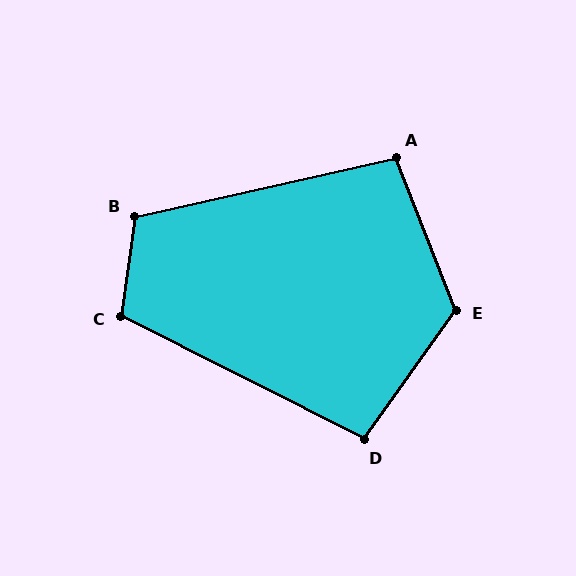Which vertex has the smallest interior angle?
A, at approximately 99 degrees.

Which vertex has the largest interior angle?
E, at approximately 123 degrees.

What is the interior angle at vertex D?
Approximately 99 degrees (obtuse).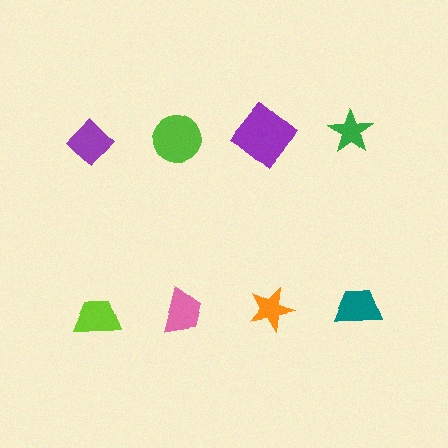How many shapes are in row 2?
4 shapes.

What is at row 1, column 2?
A lime circle.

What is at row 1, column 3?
A purple diamond.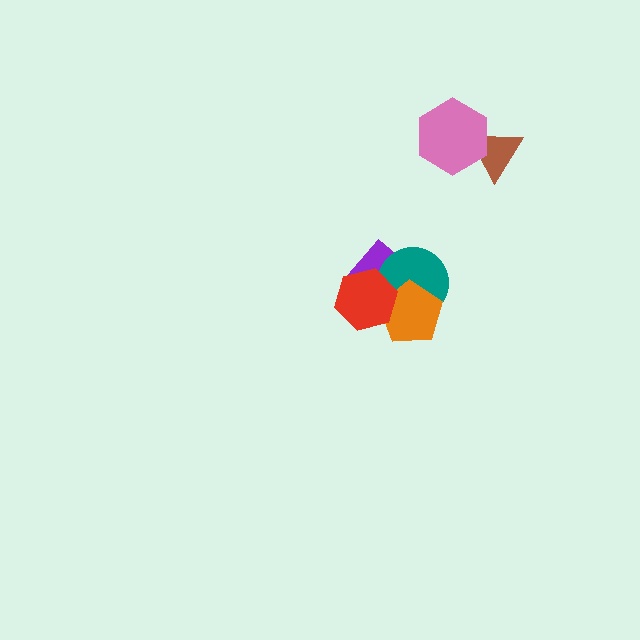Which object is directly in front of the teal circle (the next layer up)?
The orange pentagon is directly in front of the teal circle.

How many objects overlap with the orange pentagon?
3 objects overlap with the orange pentagon.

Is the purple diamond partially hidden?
Yes, it is partially covered by another shape.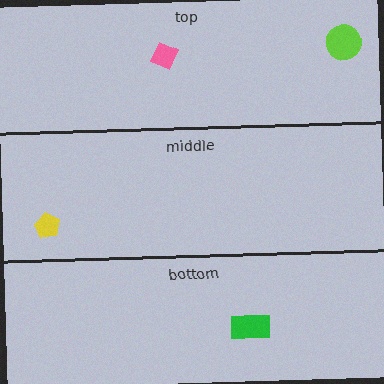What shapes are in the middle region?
The yellow pentagon.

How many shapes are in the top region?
2.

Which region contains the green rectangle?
The bottom region.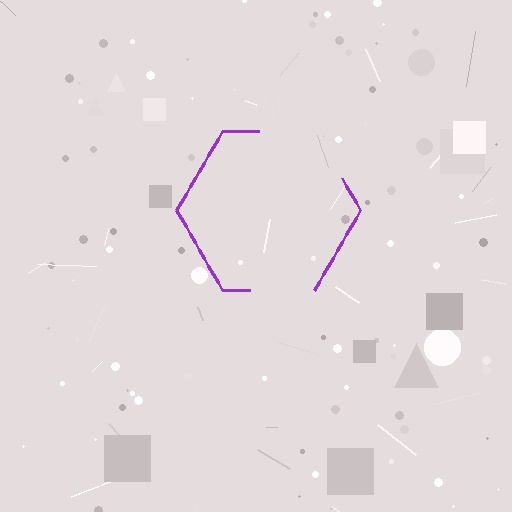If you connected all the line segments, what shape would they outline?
They would outline a hexagon.